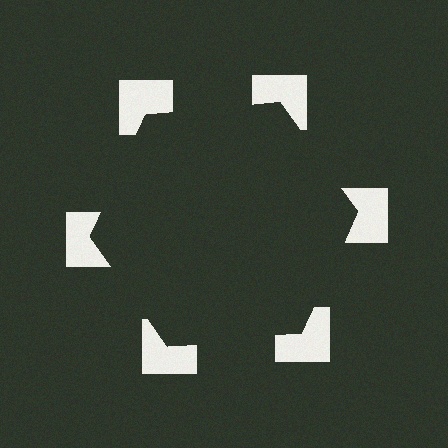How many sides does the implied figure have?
6 sides.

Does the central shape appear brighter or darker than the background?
It typically appears slightly darker than the background, even though no actual brightness change is drawn.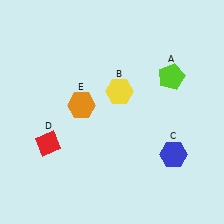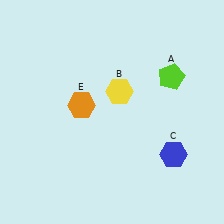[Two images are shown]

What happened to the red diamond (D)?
The red diamond (D) was removed in Image 2. It was in the bottom-left area of Image 1.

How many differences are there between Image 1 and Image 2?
There is 1 difference between the two images.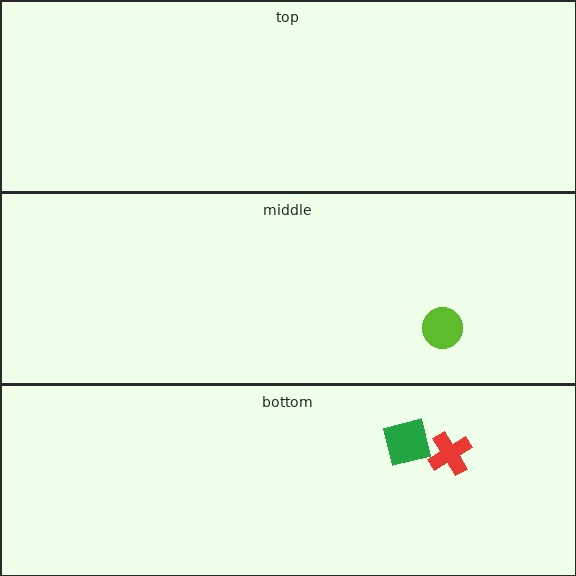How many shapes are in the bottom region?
2.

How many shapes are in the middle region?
1.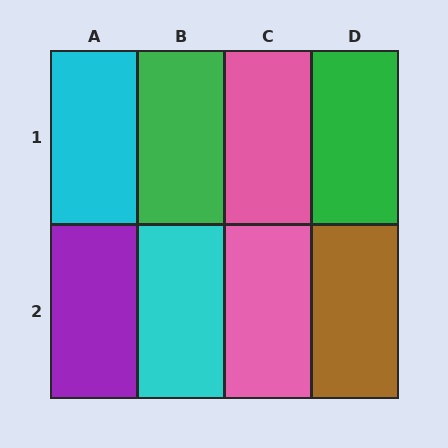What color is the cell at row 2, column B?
Cyan.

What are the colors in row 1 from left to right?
Cyan, green, pink, green.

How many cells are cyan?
2 cells are cyan.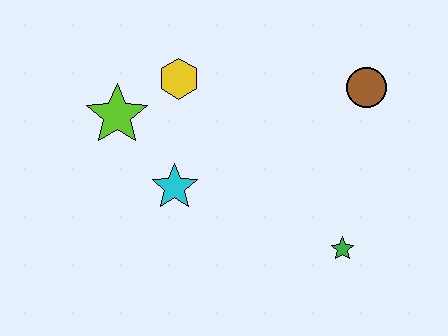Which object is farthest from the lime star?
The green star is farthest from the lime star.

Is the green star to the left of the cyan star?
No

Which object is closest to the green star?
The brown circle is closest to the green star.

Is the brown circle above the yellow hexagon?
No